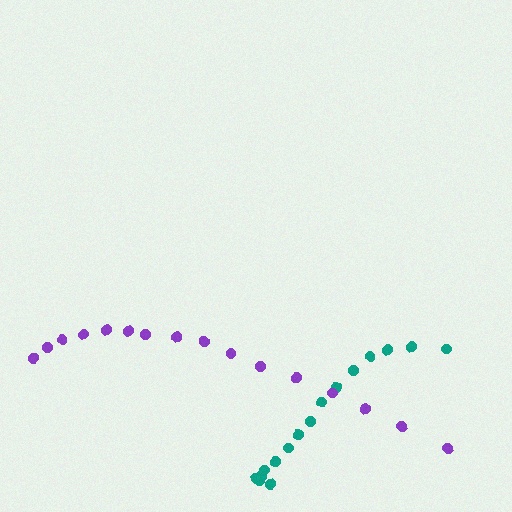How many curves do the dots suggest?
There are 2 distinct paths.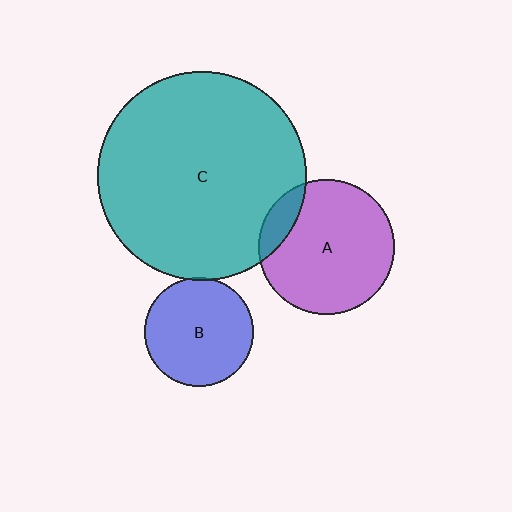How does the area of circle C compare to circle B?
Approximately 3.7 times.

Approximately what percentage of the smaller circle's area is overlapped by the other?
Approximately 5%.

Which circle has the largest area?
Circle C (teal).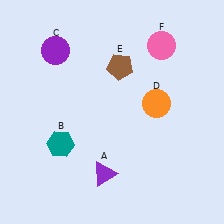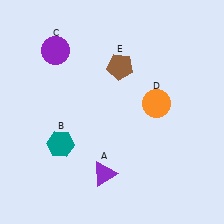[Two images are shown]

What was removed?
The pink circle (F) was removed in Image 2.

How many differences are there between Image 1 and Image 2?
There is 1 difference between the two images.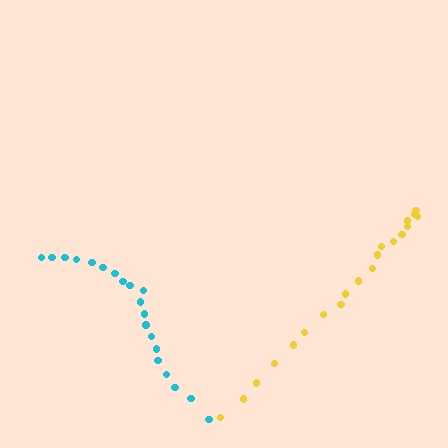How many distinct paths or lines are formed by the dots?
There are 2 distinct paths.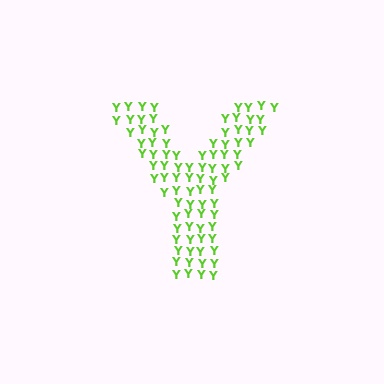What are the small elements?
The small elements are letter Y's.